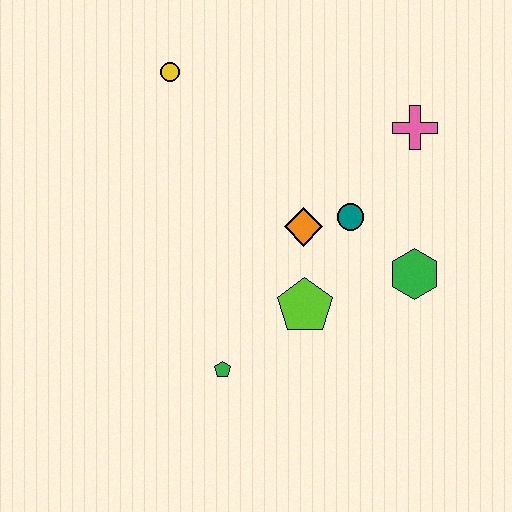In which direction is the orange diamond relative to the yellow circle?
The orange diamond is below the yellow circle.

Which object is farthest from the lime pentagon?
The yellow circle is farthest from the lime pentagon.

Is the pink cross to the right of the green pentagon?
Yes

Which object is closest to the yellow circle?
The orange diamond is closest to the yellow circle.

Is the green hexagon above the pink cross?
No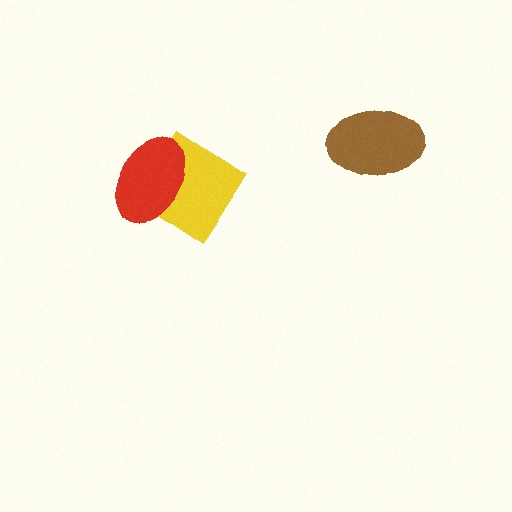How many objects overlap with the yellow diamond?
1 object overlaps with the yellow diamond.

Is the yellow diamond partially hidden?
Yes, it is partially covered by another shape.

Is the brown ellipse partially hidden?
No, no other shape covers it.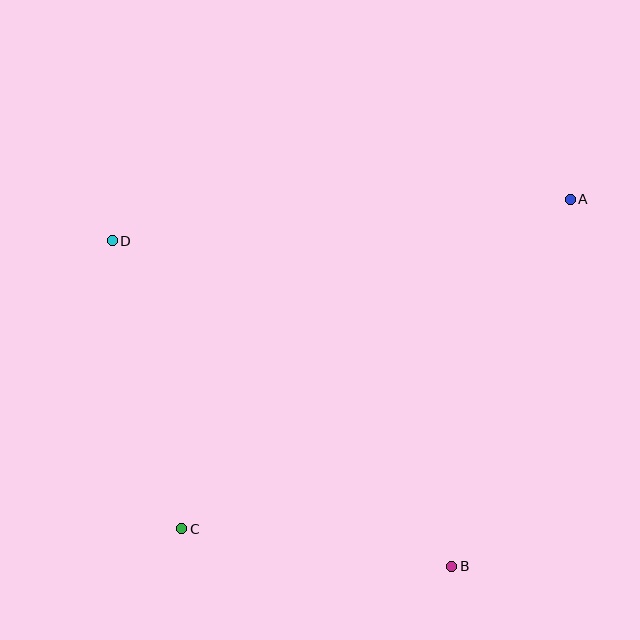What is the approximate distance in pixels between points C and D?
The distance between C and D is approximately 296 pixels.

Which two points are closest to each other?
Points B and C are closest to each other.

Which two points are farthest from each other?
Points A and C are farthest from each other.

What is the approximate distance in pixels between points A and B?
The distance between A and B is approximately 385 pixels.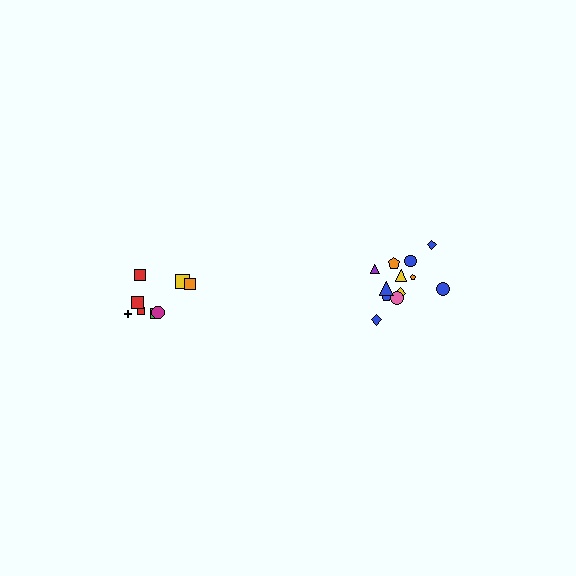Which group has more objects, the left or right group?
The right group.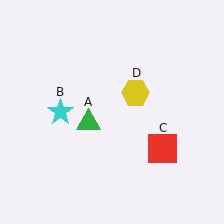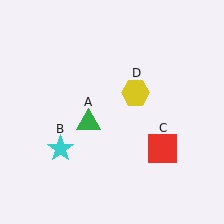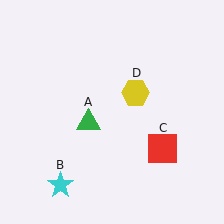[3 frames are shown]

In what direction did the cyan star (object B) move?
The cyan star (object B) moved down.